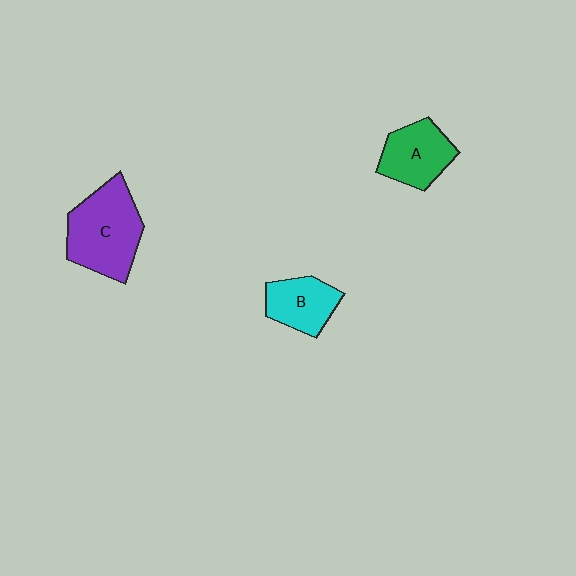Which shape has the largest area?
Shape C (purple).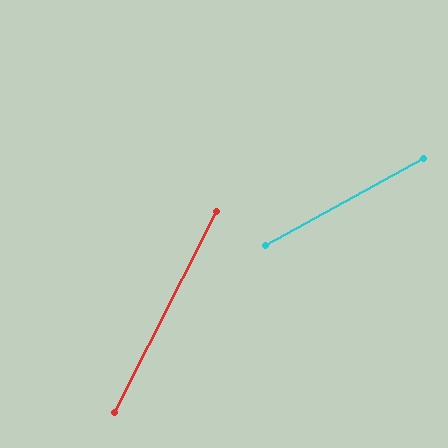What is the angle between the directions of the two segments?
Approximately 34 degrees.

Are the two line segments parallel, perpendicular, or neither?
Neither parallel nor perpendicular — they differ by about 34°.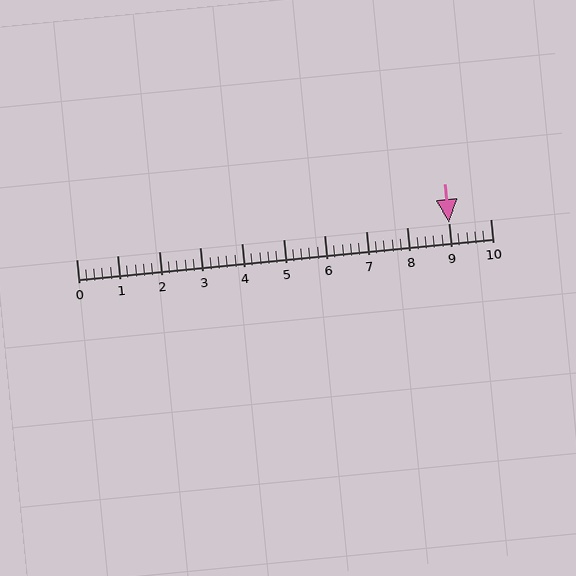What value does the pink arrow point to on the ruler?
The pink arrow points to approximately 9.0.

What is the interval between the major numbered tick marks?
The major tick marks are spaced 1 units apart.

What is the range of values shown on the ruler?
The ruler shows values from 0 to 10.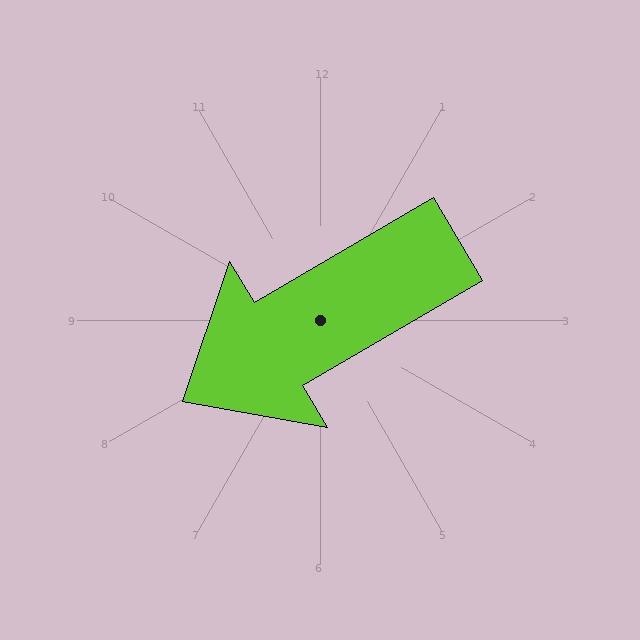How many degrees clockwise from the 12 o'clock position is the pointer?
Approximately 240 degrees.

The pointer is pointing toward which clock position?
Roughly 8 o'clock.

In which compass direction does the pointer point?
Southwest.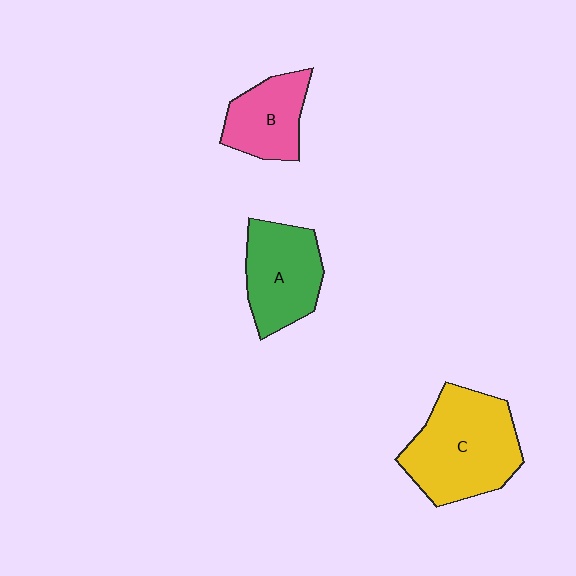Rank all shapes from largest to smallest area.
From largest to smallest: C (yellow), A (green), B (pink).